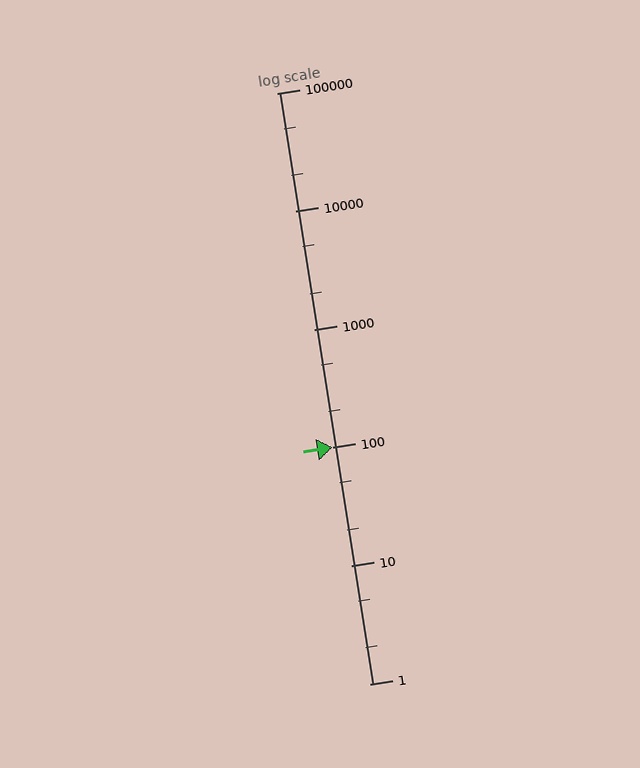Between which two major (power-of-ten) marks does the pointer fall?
The pointer is between 100 and 1000.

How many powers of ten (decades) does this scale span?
The scale spans 5 decades, from 1 to 100000.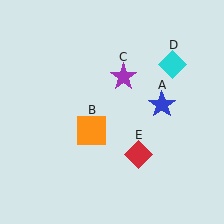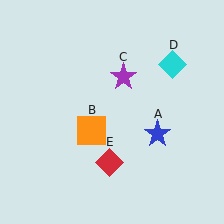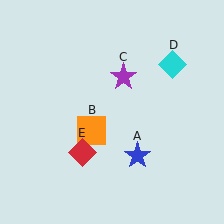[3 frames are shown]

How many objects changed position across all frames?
2 objects changed position: blue star (object A), red diamond (object E).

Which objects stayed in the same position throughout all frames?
Orange square (object B) and purple star (object C) and cyan diamond (object D) remained stationary.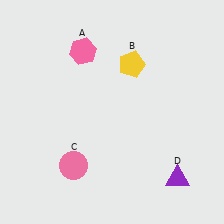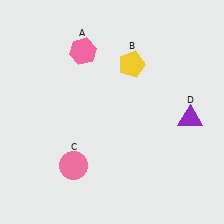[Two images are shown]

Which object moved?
The purple triangle (D) moved up.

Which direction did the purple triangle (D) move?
The purple triangle (D) moved up.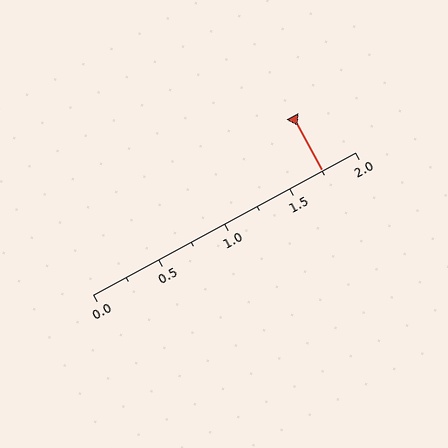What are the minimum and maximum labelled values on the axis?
The axis runs from 0.0 to 2.0.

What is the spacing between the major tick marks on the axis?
The major ticks are spaced 0.5 apart.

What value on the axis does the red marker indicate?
The marker indicates approximately 1.75.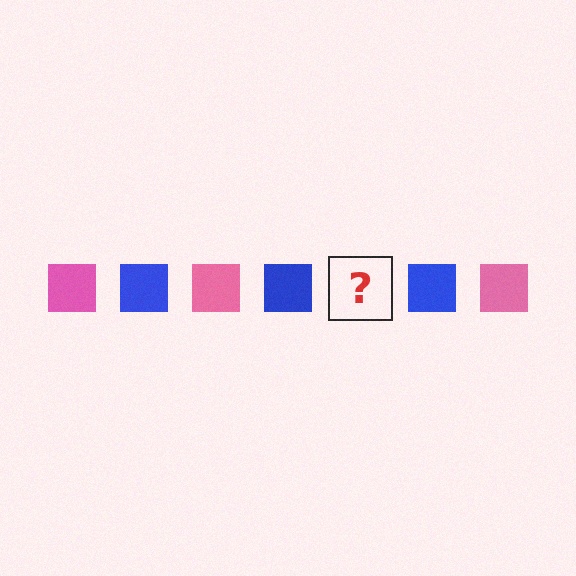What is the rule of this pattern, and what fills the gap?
The rule is that the pattern cycles through pink, blue squares. The gap should be filled with a pink square.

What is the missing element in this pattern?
The missing element is a pink square.